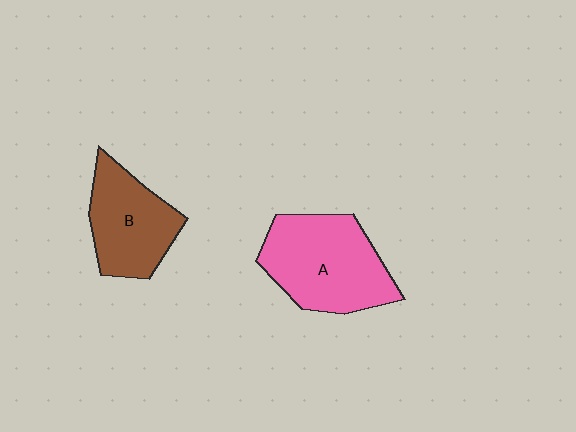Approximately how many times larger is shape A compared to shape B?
Approximately 1.3 times.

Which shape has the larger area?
Shape A (pink).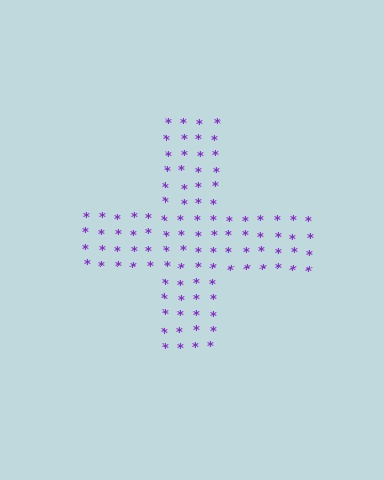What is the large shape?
The large shape is a cross.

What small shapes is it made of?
It is made of small asterisks.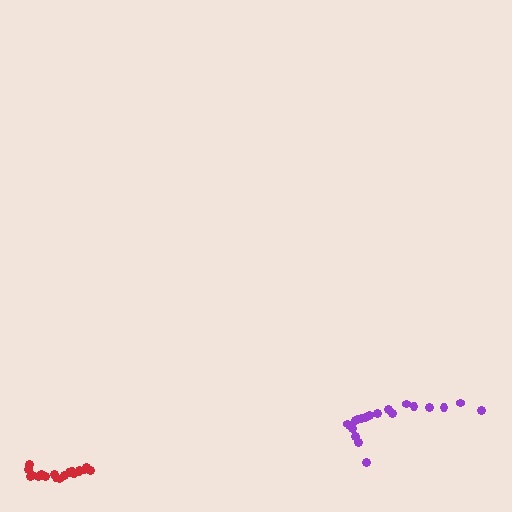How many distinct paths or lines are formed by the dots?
There are 2 distinct paths.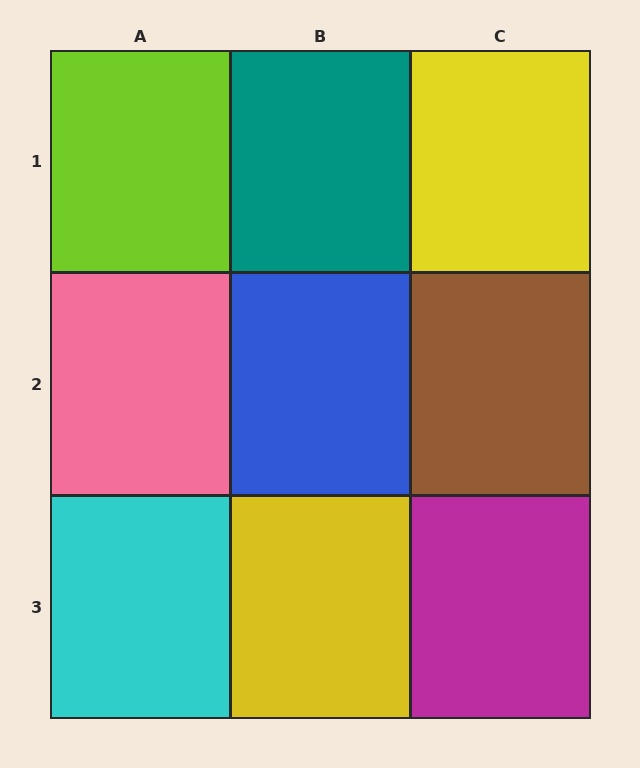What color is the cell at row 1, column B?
Teal.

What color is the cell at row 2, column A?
Pink.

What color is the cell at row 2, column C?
Brown.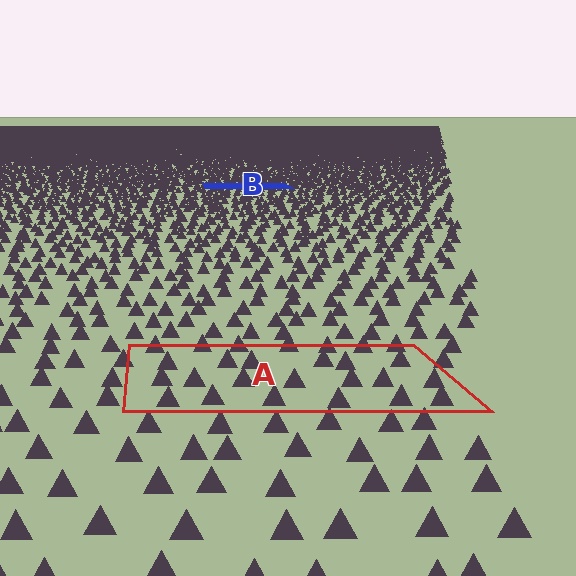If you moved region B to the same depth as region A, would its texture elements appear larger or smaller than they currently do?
They would appear larger. At a closer depth, the same texture elements are projected at a bigger on-screen size.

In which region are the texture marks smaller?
The texture marks are smaller in region B, because it is farther away.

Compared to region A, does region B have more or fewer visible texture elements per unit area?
Region B has more texture elements per unit area — they are packed more densely because it is farther away.